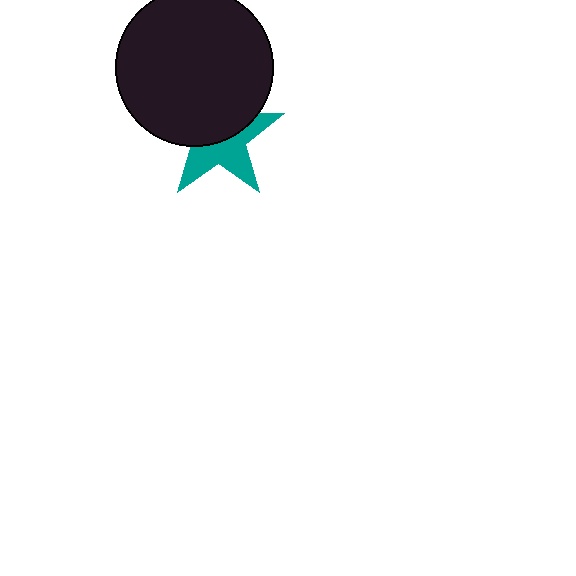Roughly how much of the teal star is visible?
About half of it is visible (roughly 48%).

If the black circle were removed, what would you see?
You would see the complete teal star.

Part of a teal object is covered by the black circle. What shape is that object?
It is a star.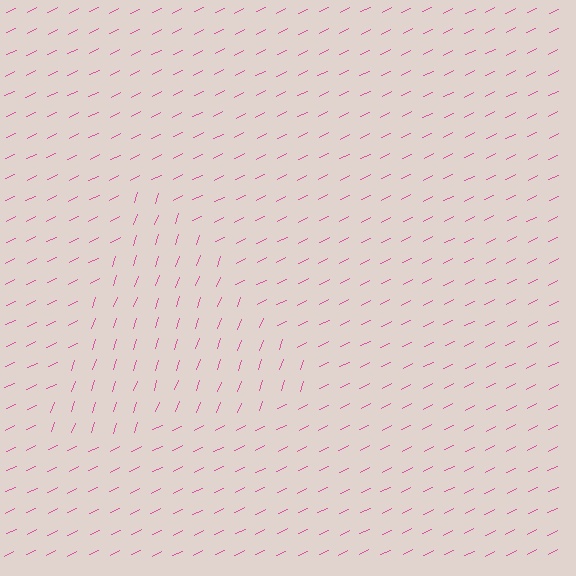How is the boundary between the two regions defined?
The boundary is defined purely by a change in line orientation (approximately 45 degrees difference). All lines are the same color and thickness.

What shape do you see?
I see a triangle.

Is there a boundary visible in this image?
Yes, there is a texture boundary formed by a change in line orientation.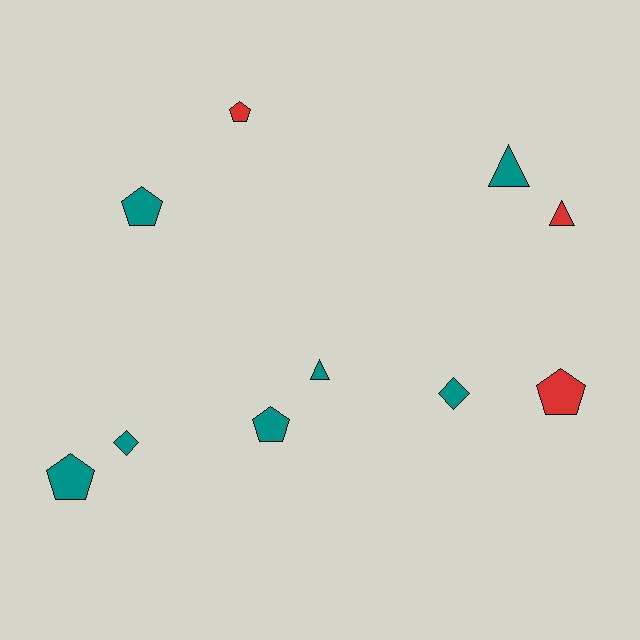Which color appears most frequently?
Teal, with 7 objects.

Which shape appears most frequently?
Pentagon, with 5 objects.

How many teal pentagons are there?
There are 3 teal pentagons.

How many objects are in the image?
There are 10 objects.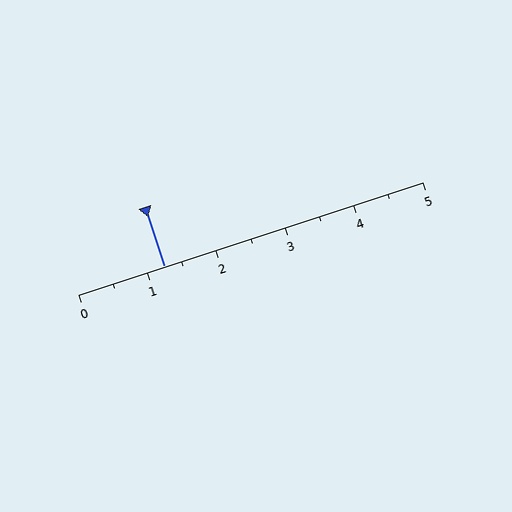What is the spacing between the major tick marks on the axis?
The major ticks are spaced 1 apart.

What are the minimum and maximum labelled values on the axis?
The axis runs from 0 to 5.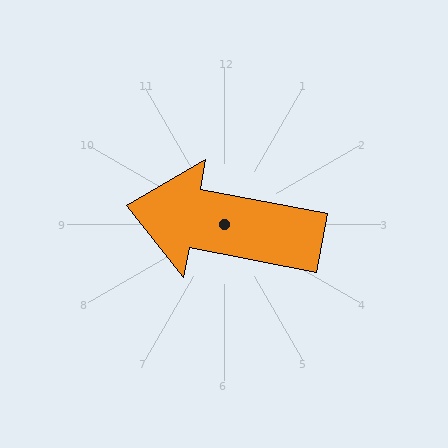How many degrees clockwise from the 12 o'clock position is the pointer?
Approximately 281 degrees.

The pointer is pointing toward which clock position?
Roughly 9 o'clock.